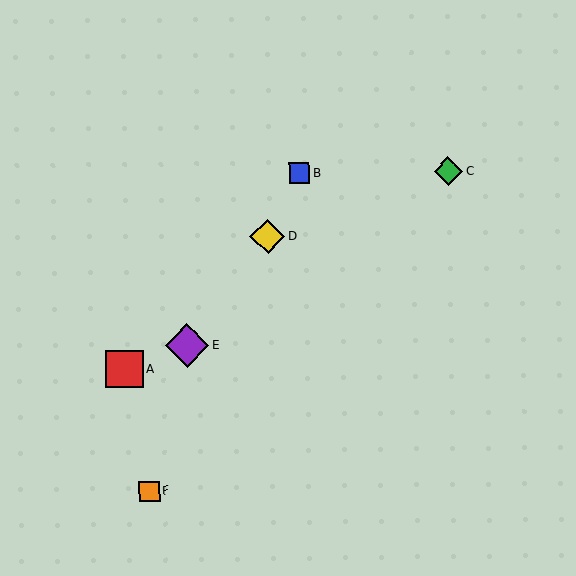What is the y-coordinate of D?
Object D is at y≈237.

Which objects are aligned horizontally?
Objects B, C are aligned horizontally.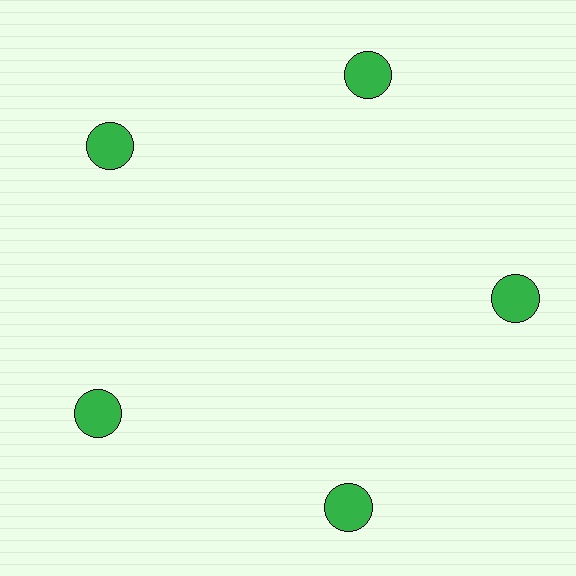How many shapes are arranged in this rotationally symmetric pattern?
There are 5 shapes, arranged in 5 groups of 1.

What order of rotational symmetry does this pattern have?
This pattern has 5-fold rotational symmetry.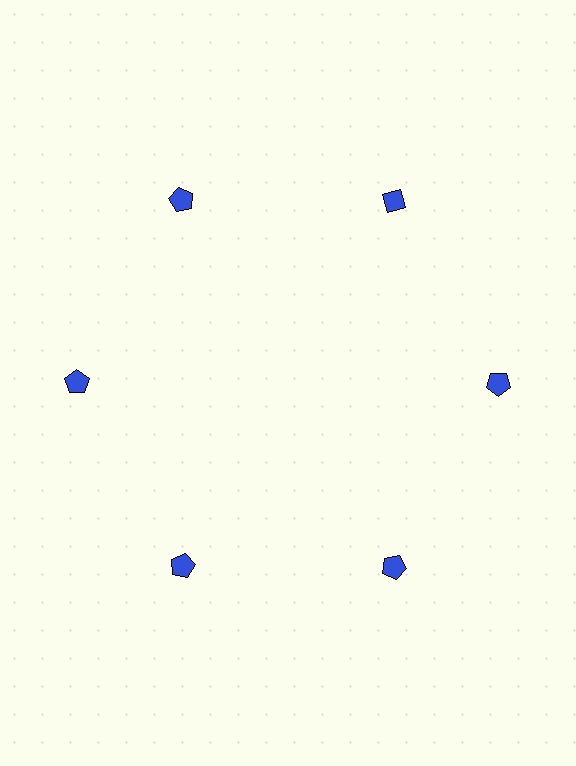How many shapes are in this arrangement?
There are 6 shapes arranged in a ring pattern.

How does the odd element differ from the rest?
It has a different shape: diamond instead of pentagon.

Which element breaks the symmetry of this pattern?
The blue diamond at roughly the 1 o'clock position breaks the symmetry. All other shapes are blue pentagons.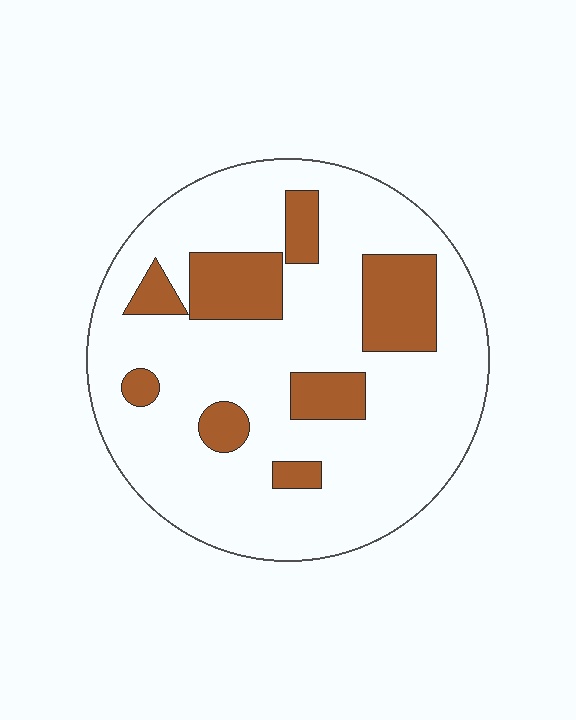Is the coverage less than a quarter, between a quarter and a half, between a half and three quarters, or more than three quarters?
Less than a quarter.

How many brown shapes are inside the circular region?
8.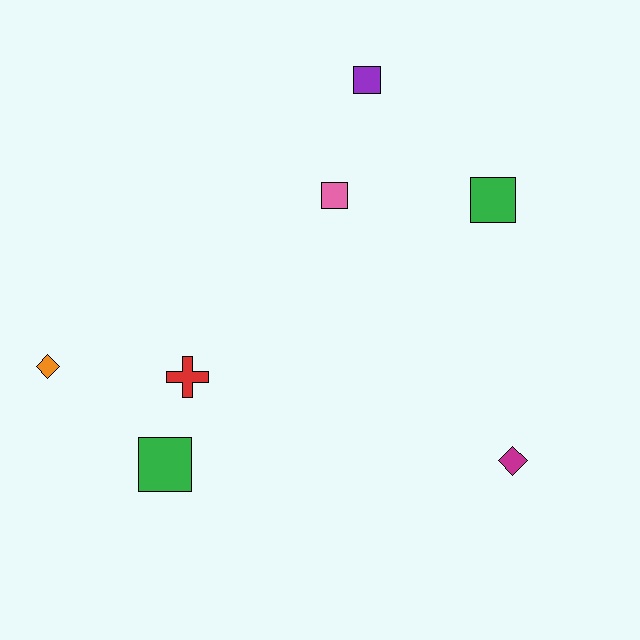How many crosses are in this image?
There is 1 cross.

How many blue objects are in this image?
There are no blue objects.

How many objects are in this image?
There are 7 objects.